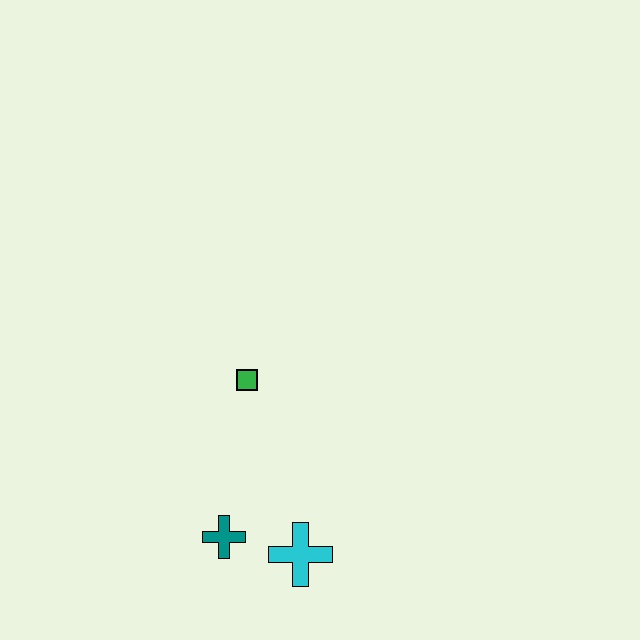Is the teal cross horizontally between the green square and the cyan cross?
No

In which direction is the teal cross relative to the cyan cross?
The teal cross is to the left of the cyan cross.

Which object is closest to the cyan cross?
The teal cross is closest to the cyan cross.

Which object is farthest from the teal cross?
The green square is farthest from the teal cross.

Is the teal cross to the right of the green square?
No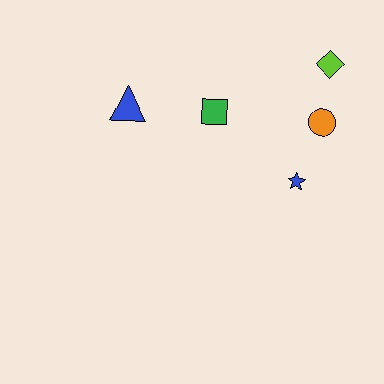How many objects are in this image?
There are 5 objects.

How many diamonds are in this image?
There is 1 diamond.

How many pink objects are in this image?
There are no pink objects.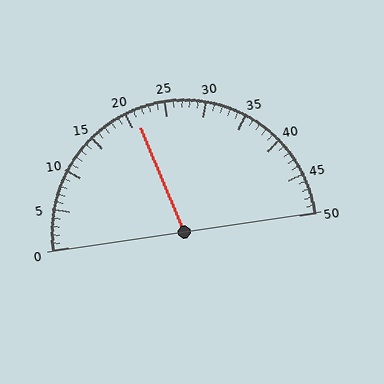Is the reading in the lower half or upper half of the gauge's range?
The reading is in the lower half of the range (0 to 50).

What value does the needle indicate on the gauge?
The needle indicates approximately 21.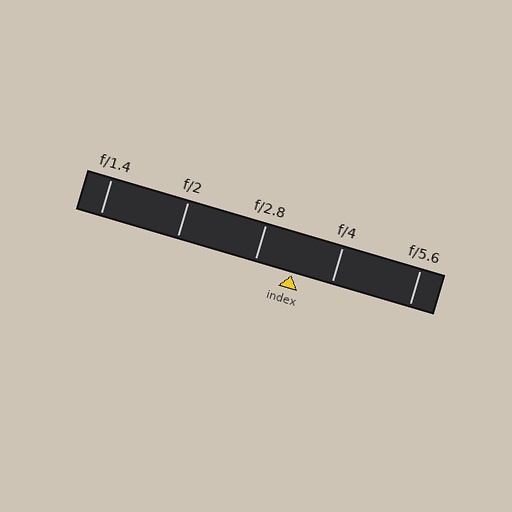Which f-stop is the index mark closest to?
The index mark is closest to f/2.8.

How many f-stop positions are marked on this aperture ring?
There are 5 f-stop positions marked.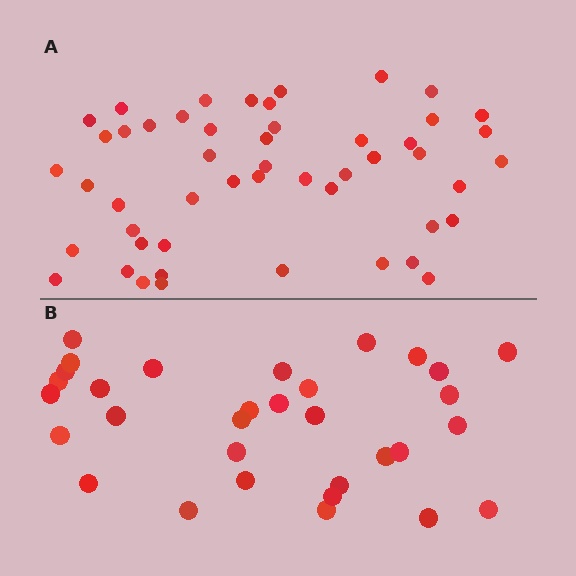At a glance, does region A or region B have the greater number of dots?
Region A (the top region) has more dots.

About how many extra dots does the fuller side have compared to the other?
Region A has approximately 20 more dots than region B.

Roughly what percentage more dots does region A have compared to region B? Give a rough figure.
About 55% more.